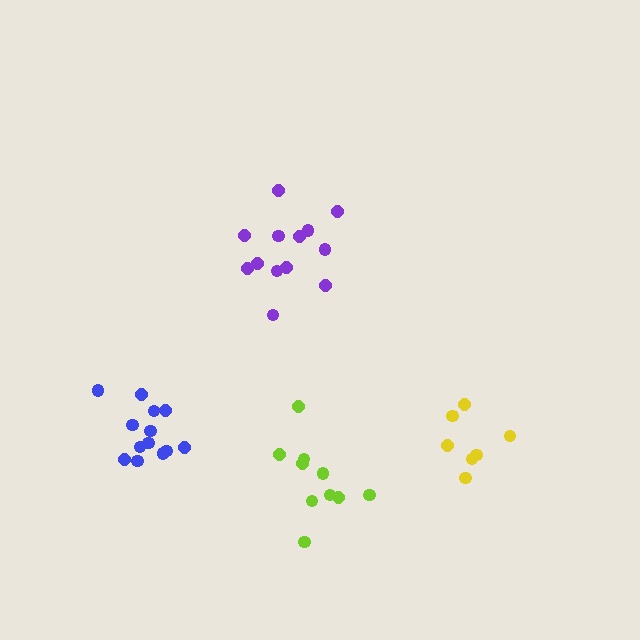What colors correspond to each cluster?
The clusters are colored: lime, purple, blue, yellow.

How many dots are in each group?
Group 1: 10 dots, Group 2: 13 dots, Group 3: 13 dots, Group 4: 7 dots (43 total).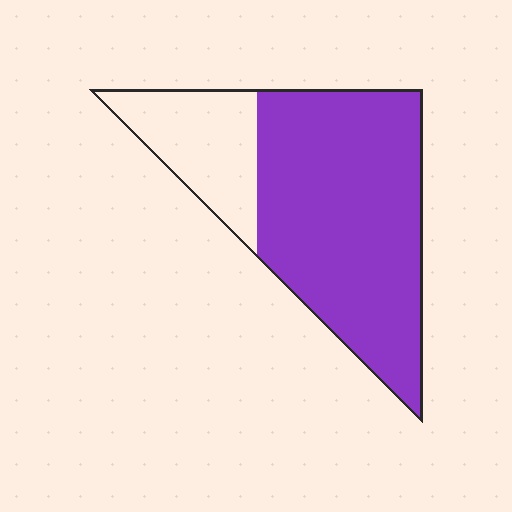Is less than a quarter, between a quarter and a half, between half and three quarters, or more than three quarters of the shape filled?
Between half and three quarters.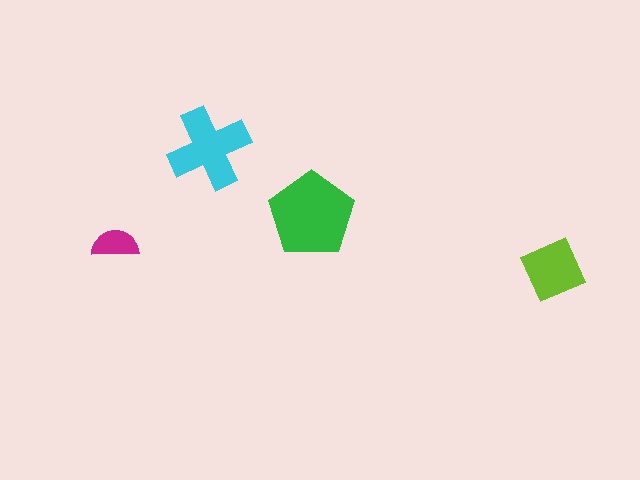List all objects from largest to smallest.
The green pentagon, the cyan cross, the lime diamond, the magenta semicircle.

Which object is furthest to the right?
The lime diamond is rightmost.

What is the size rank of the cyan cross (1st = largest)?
2nd.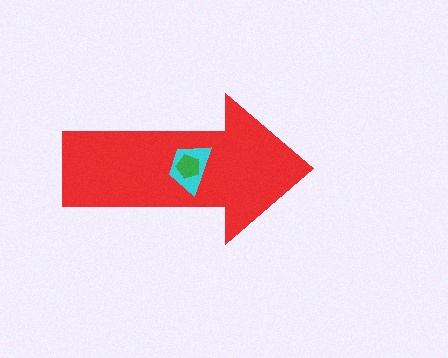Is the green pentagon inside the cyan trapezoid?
Yes.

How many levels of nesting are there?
3.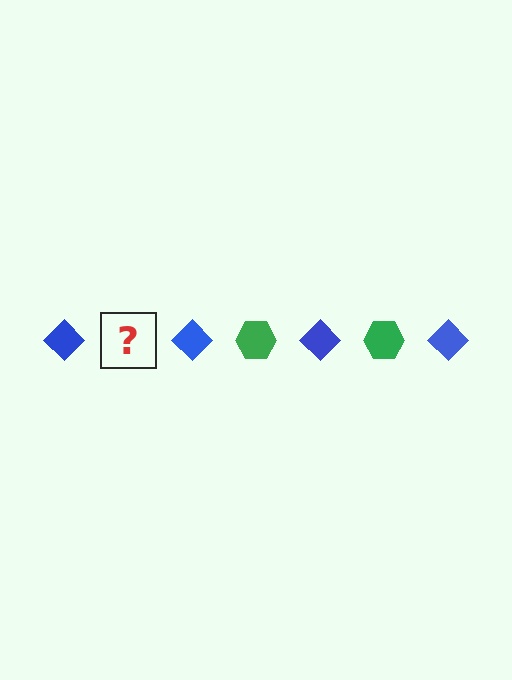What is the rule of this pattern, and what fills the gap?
The rule is that the pattern alternates between blue diamond and green hexagon. The gap should be filled with a green hexagon.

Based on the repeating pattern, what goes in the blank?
The blank should be a green hexagon.